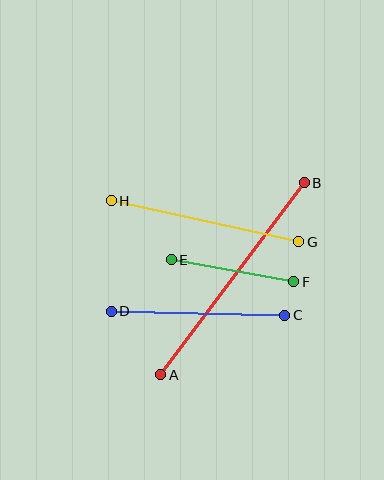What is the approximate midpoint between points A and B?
The midpoint is at approximately (232, 279) pixels.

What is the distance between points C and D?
The distance is approximately 174 pixels.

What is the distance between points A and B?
The distance is approximately 240 pixels.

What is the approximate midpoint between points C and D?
The midpoint is at approximately (198, 313) pixels.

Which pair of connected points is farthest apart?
Points A and B are farthest apart.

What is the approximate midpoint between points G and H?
The midpoint is at approximately (205, 221) pixels.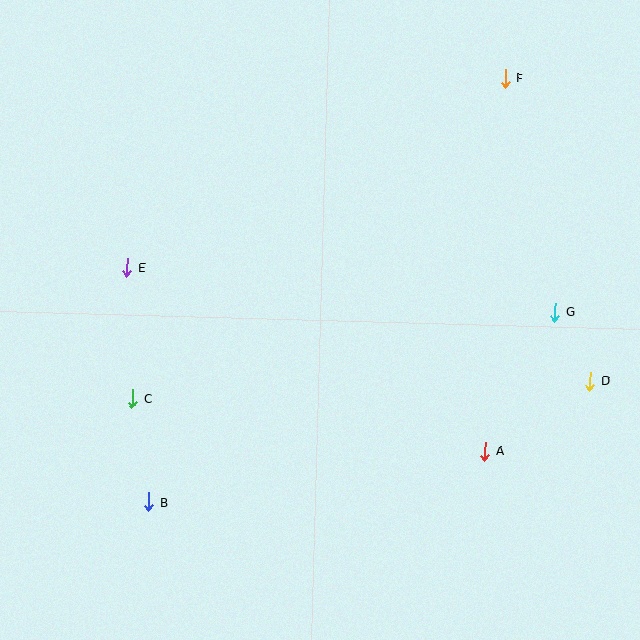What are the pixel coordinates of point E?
Point E is at (127, 268).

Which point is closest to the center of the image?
Point E at (127, 268) is closest to the center.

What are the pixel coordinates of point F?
Point F is at (505, 79).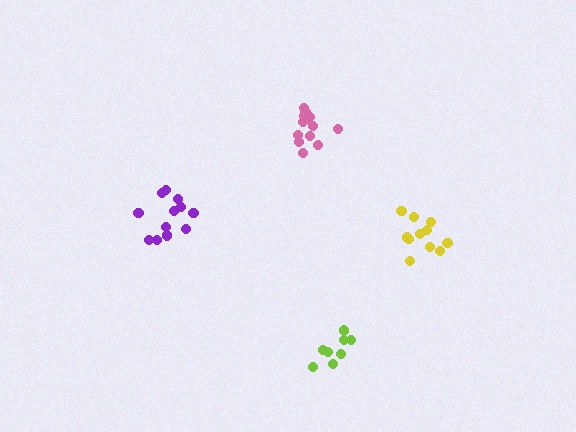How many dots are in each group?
Group 1: 11 dots, Group 2: 13 dots, Group 3: 12 dots, Group 4: 8 dots (44 total).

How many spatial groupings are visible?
There are 4 spatial groupings.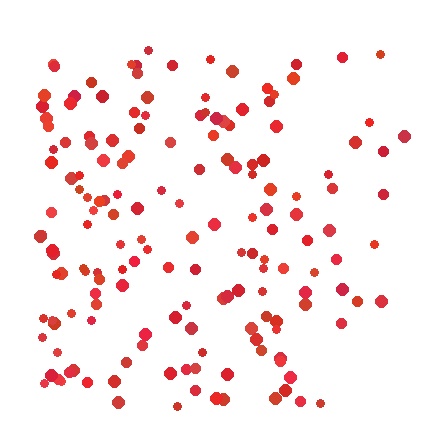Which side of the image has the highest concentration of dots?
The left.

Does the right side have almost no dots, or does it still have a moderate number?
Still a moderate number, just noticeably fewer than the left.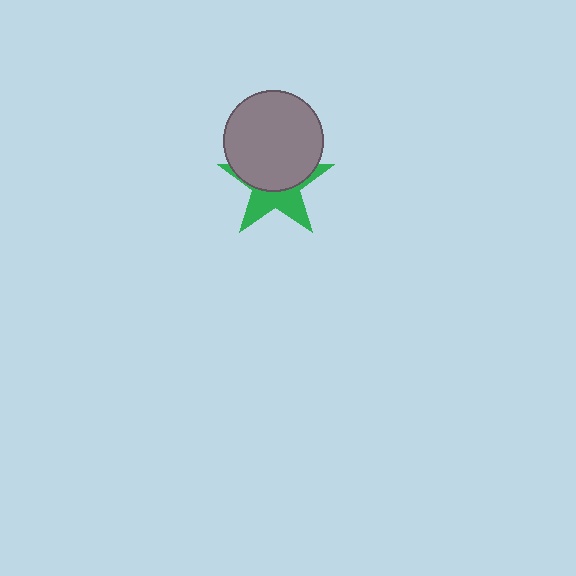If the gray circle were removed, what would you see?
You would see the complete green star.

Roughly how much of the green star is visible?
About half of it is visible (roughly 46%).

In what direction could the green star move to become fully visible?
The green star could move down. That would shift it out from behind the gray circle entirely.